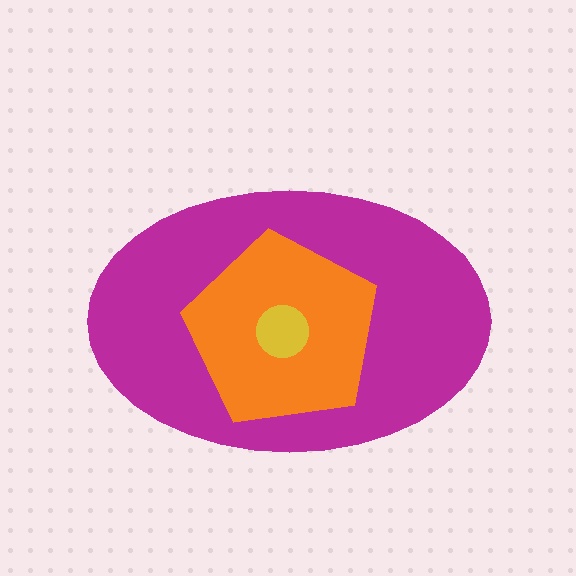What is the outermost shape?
The magenta ellipse.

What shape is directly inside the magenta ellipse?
The orange pentagon.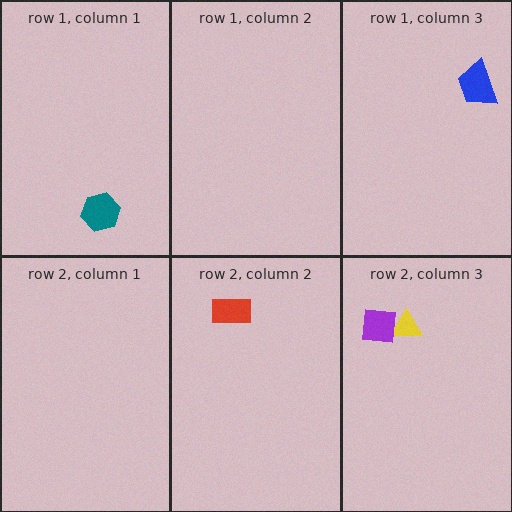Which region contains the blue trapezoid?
The row 1, column 3 region.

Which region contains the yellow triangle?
The row 2, column 3 region.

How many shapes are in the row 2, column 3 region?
2.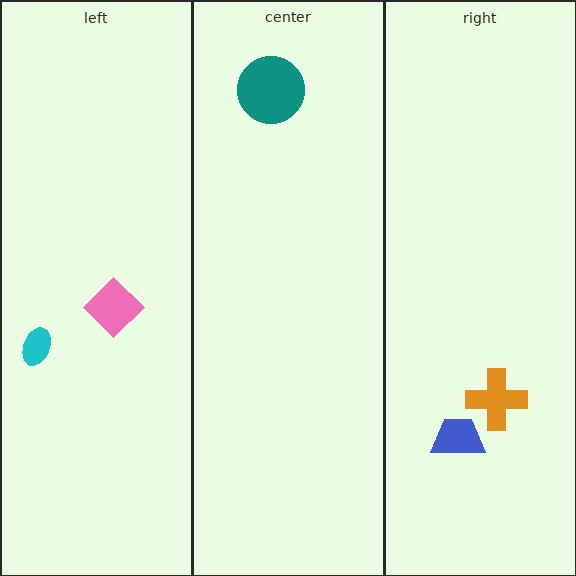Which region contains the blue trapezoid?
The right region.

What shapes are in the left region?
The cyan ellipse, the pink diamond.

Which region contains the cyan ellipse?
The left region.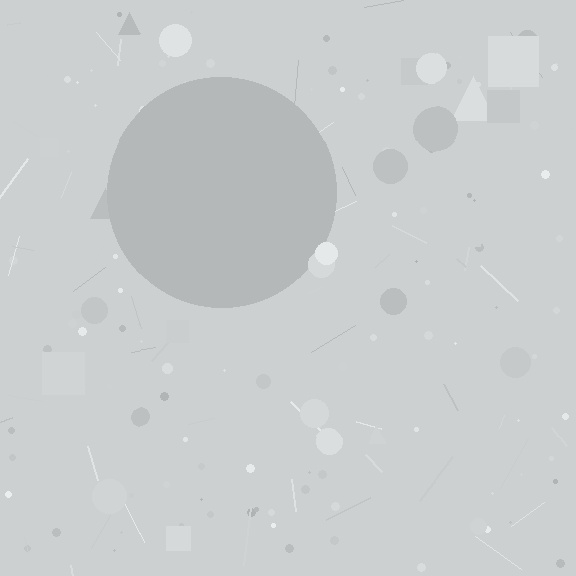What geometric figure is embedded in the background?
A circle is embedded in the background.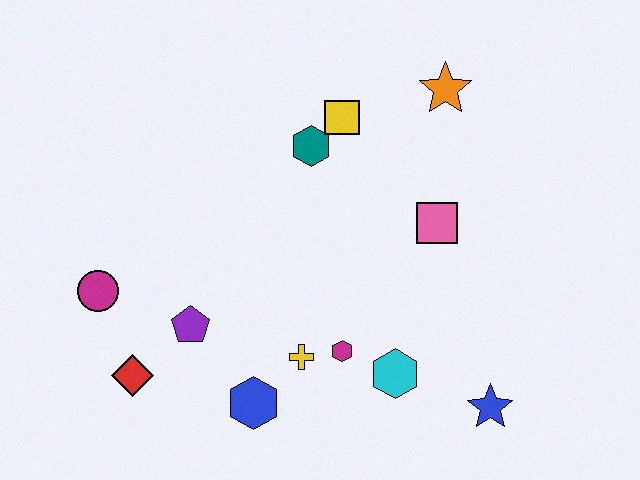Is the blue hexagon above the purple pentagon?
No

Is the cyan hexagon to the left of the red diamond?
No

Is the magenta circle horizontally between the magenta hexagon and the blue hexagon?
No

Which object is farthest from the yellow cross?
The orange star is farthest from the yellow cross.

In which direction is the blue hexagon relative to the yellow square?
The blue hexagon is below the yellow square.